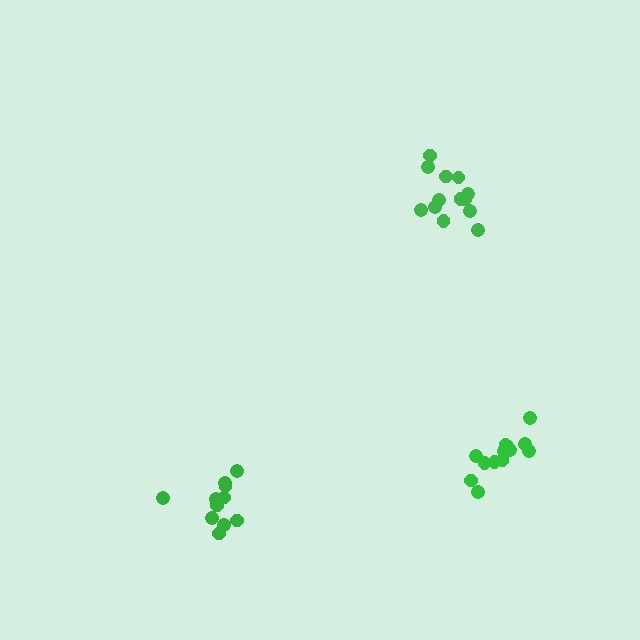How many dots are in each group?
Group 1: 13 dots, Group 2: 13 dots, Group 3: 11 dots (37 total).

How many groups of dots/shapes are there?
There are 3 groups.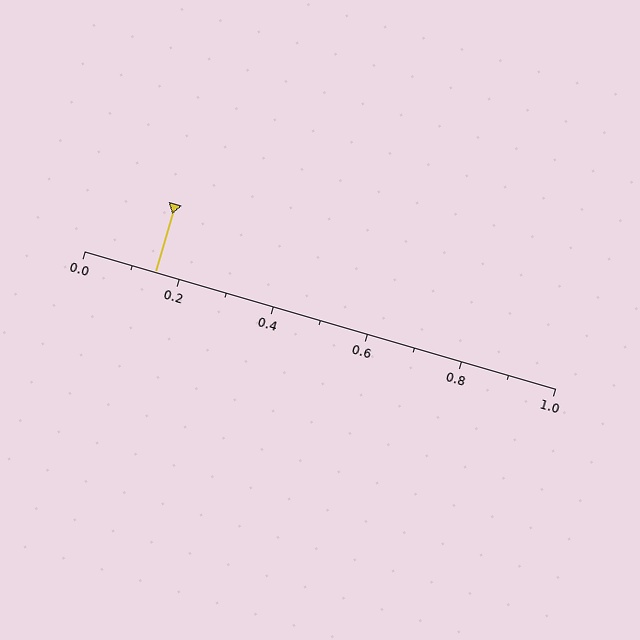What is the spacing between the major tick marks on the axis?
The major ticks are spaced 0.2 apart.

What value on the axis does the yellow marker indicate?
The marker indicates approximately 0.15.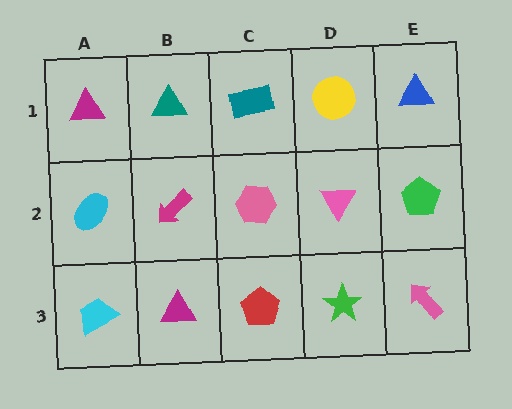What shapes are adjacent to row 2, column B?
A teal triangle (row 1, column B), a magenta triangle (row 3, column B), a cyan ellipse (row 2, column A), a pink hexagon (row 2, column C).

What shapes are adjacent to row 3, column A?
A cyan ellipse (row 2, column A), a magenta triangle (row 3, column B).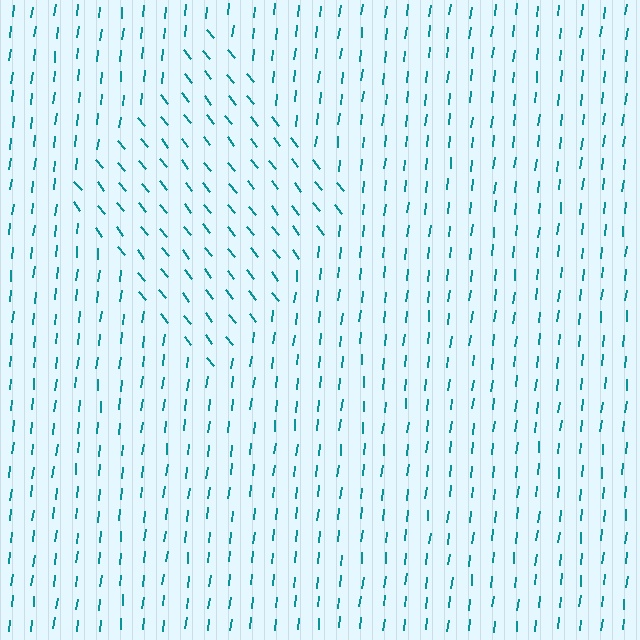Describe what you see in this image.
The image is filled with small teal line segments. A diamond region in the image has lines oriented differently from the surrounding lines, creating a visible texture boundary.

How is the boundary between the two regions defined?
The boundary is defined purely by a change in line orientation (approximately 45 degrees difference). All lines are the same color and thickness.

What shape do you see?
I see a diamond.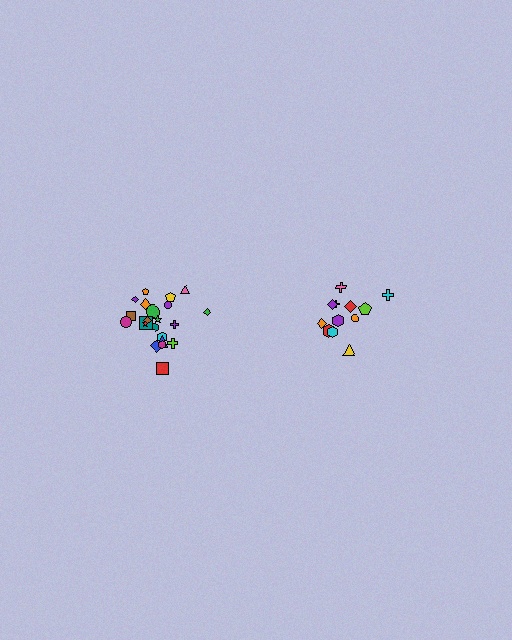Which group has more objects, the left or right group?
The left group.